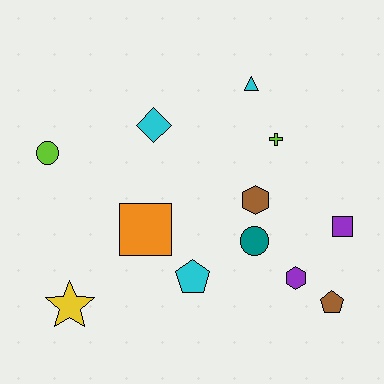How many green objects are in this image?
There are no green objects.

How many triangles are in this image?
There is 1 triangle.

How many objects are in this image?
There are 12 objects.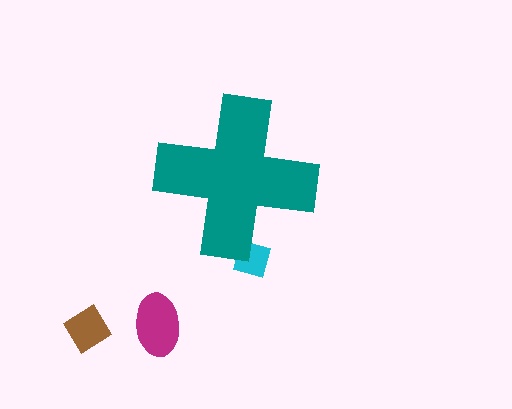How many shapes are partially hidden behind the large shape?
1 shape is partially hidden.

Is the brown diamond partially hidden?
No, the brown diamond is fully visible.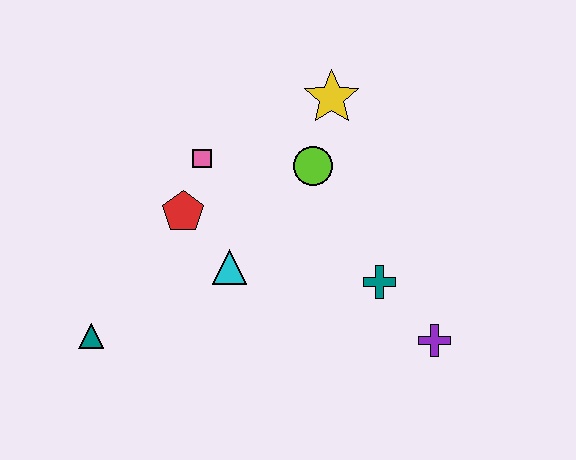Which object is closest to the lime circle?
The yellow star is closest to the lime circle.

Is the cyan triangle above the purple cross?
Yes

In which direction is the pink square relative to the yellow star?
The pink square is to the left of the yellow star.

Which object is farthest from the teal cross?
The teal triangle is farthest from the teal cross.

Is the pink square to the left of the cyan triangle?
Yes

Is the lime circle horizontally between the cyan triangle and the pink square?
No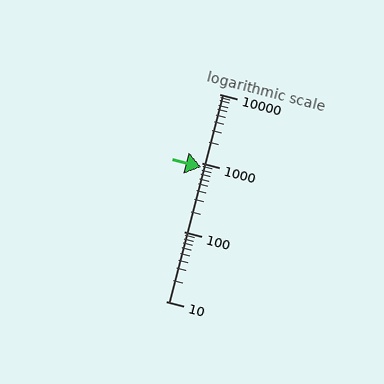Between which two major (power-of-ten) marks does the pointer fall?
The pointer is between 100 and 1000.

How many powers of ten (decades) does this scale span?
The scale spans 3 decades, from 10 to 10000.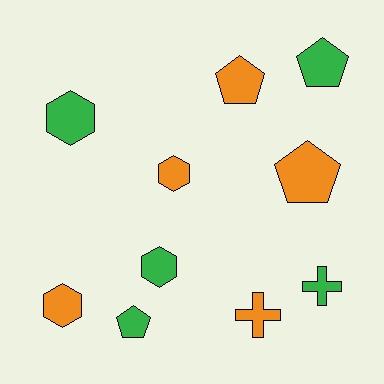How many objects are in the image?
There are 10 objects.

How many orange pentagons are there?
There are 2 orange pentagons.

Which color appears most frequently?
Green, with 5 objects.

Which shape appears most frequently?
Pentagon, with 4 objects.